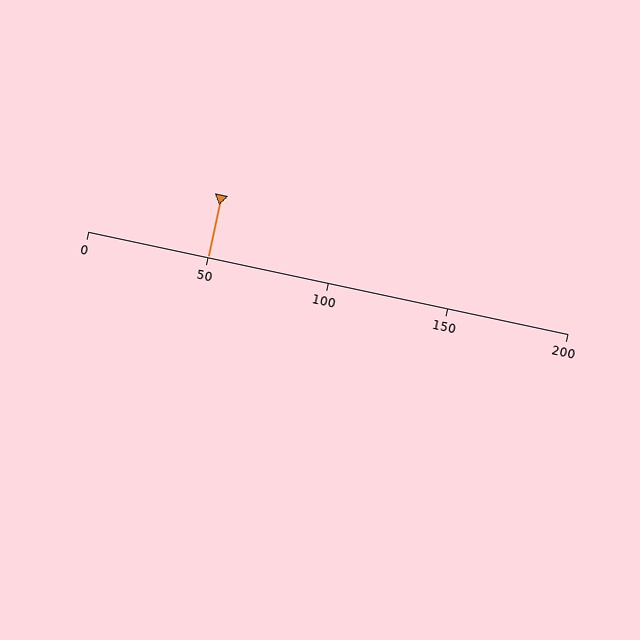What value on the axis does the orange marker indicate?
The marker indicates approximately 50.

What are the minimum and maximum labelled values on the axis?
The axis runs from 0 to 200.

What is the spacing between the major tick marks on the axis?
The major ticks are spaced 50 apart.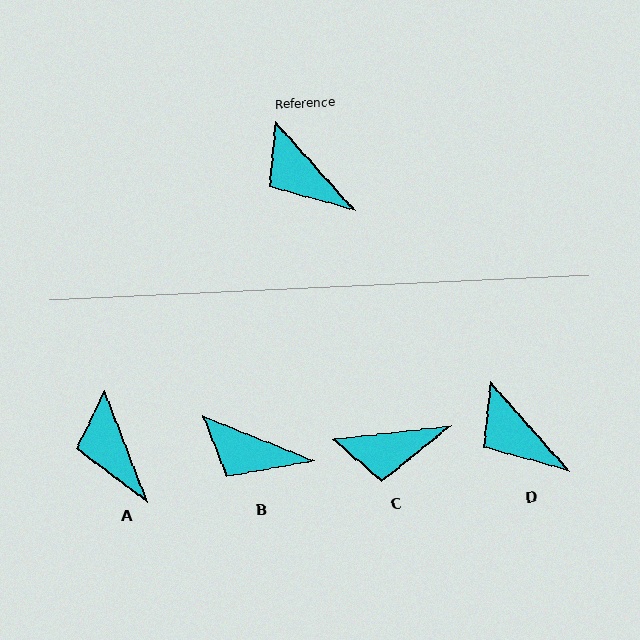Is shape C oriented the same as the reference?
No, it is off by about 55 degrees.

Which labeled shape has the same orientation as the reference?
D.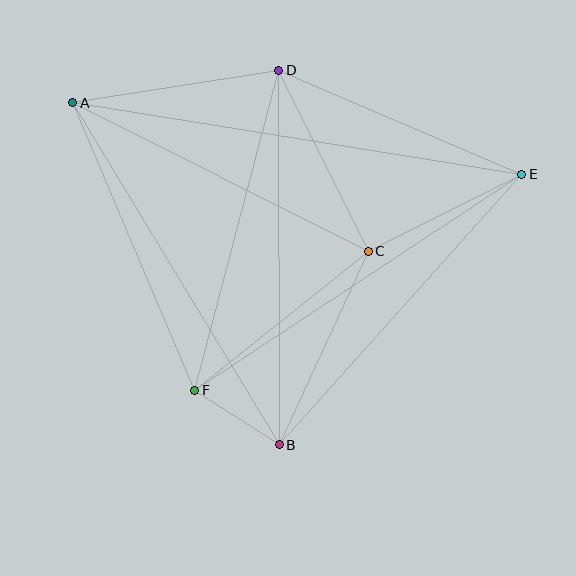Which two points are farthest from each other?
Points A and E are farthest from each other.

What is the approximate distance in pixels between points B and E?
The distance between B and E is approximately 363 pixels.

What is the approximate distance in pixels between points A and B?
The distance between A and B is approximately 400 pixels.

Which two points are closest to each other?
Points B and F are closest to each other.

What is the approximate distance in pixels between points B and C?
The distance between B and C is approximately 213 pixels.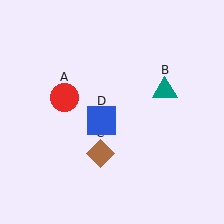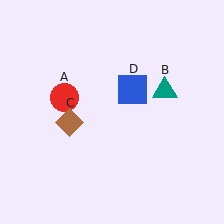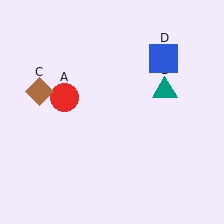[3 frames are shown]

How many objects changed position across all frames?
2 objects changed position: brown diamond (object C), blue square (object D).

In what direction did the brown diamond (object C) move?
The brown diamond (object C) moved up and to the left.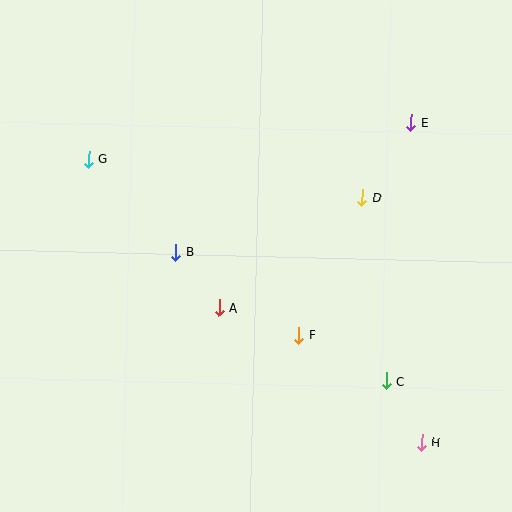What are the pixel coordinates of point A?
Point A is at (219, 308).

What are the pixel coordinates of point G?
Point G is at (88, 159).